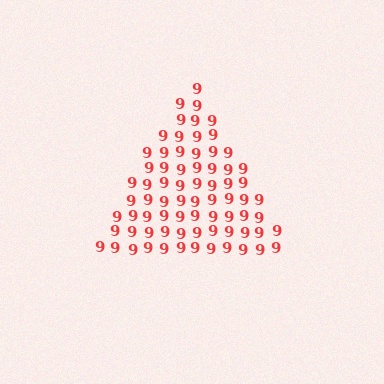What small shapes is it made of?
It is made of small digit 9's.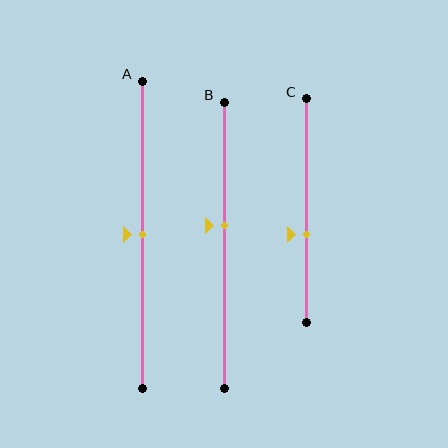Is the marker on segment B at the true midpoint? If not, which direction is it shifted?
No, the marker on segment B is shifted upward by about 7% of the segment length.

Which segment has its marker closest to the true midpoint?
Segment A has its marker closest to the true midpoint.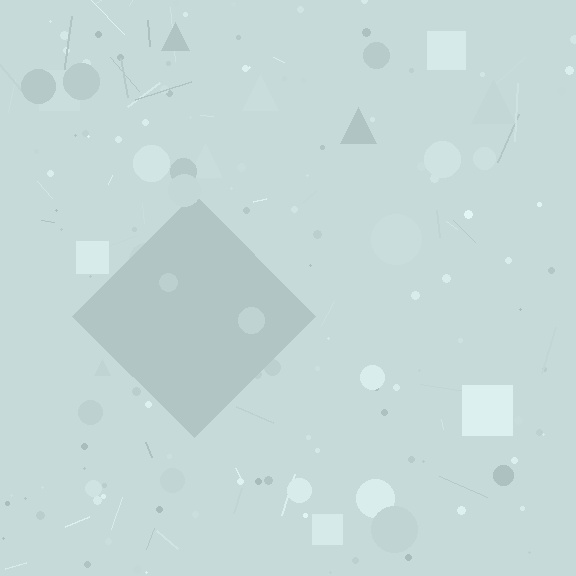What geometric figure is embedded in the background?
A diamond is embedded in the background.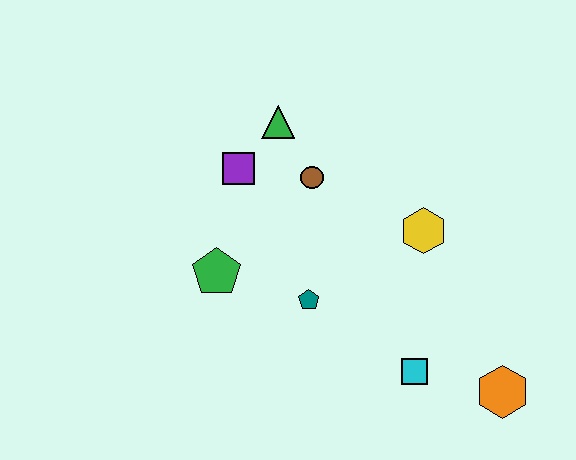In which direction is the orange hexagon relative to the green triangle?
The orange hexagon is below the green triangle.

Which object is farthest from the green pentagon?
The orange hexagon is farthest from the green pentagon.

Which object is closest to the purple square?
The green triangle is closest to the purple square.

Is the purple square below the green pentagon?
No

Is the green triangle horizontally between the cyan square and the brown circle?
No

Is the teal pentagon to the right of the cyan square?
No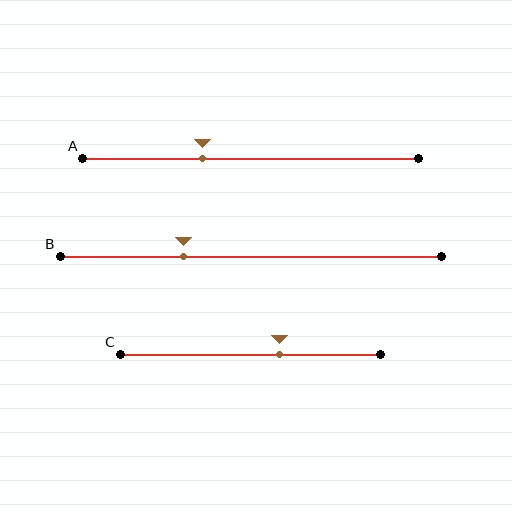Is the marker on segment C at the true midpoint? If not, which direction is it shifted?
No, the marker on segment C is shifted to the right by about 11% of the segment length.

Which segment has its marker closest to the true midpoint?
Segment C has its marker closest to the true midpoint.